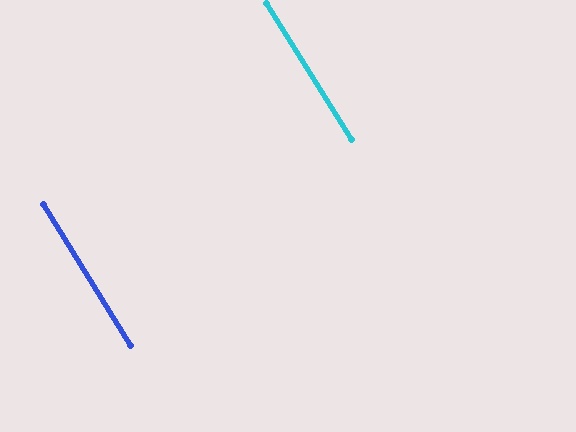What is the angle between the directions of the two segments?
Approximately 1 degree.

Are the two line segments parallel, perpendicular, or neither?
Parallel — their directions differ by only 0.6°.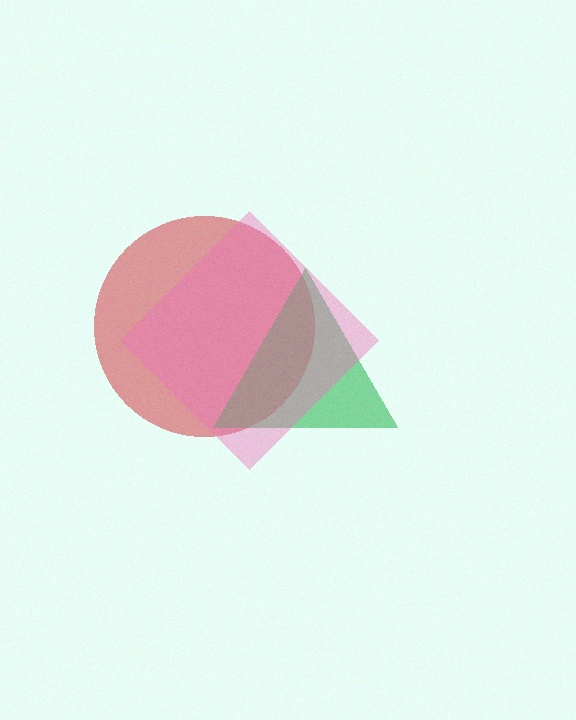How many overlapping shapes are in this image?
There are 3 overlapping shapes in the image.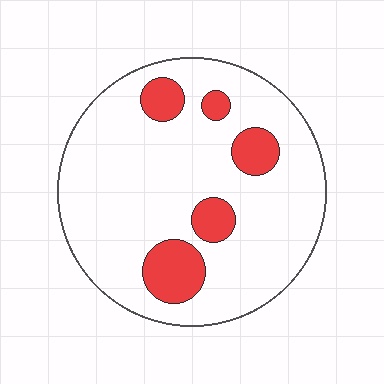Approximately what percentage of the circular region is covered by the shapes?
Approximately 15%.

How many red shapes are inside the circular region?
5.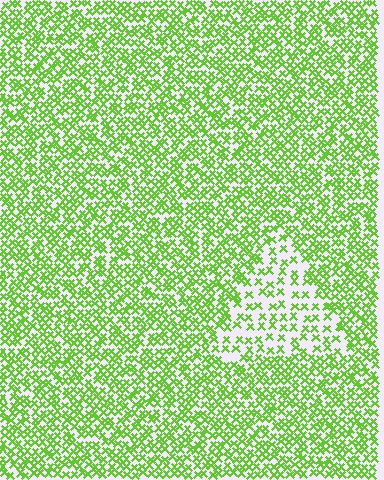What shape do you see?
I see a triangle.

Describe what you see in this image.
The image contains small lime elements arranged at two different densities. A triangle-shaped region is visible where the elements are less densely packed than the surrounding area.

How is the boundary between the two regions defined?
The boundary is defined by a change in element density (approximately 2.1x ratio). All elements are the same color, size, and shape.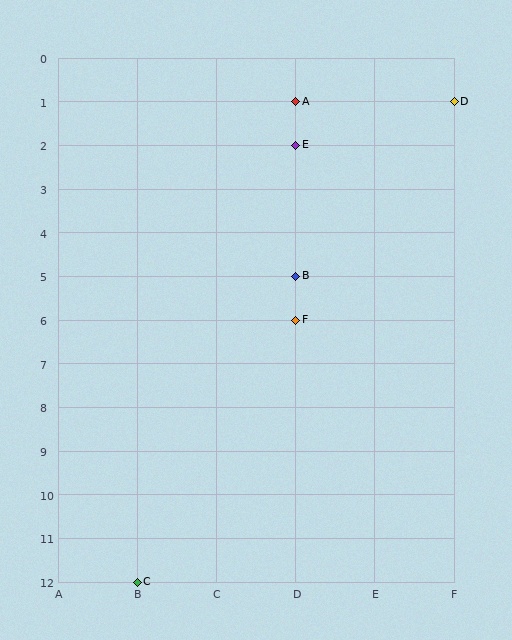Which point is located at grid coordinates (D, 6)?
Point F is at (D, 6).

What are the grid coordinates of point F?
Point F is at grid coordinates (D, 6).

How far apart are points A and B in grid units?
Points A and B are 4 rows apart.